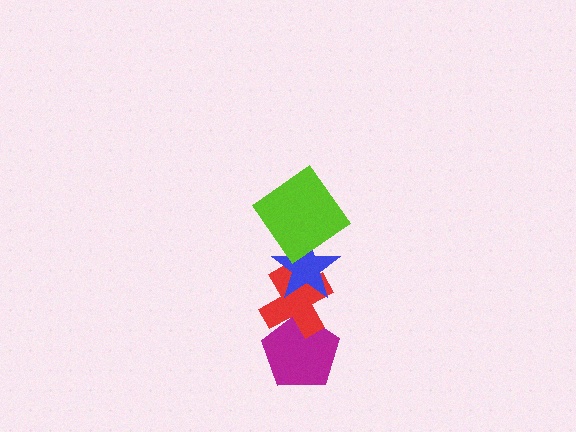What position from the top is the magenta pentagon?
The magenta pentagon is 4th from the top.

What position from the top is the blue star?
The blue star is 2nd from the top.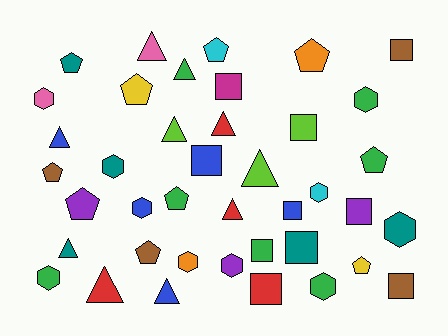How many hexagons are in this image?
There are 10 hexagons.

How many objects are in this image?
There are 40 objects.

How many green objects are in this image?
There are 7 green objects.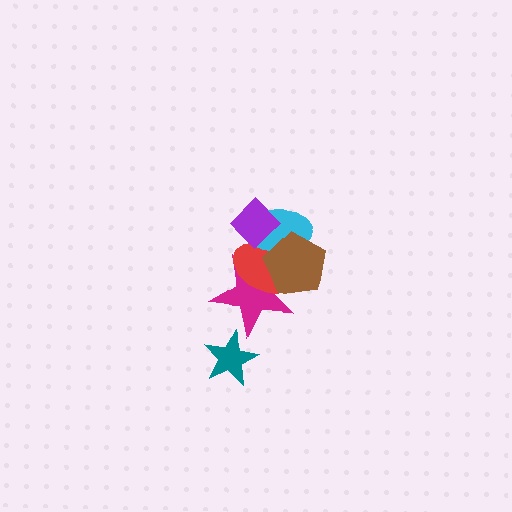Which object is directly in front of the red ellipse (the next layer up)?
The cyan ellipse is directly in front of the red ellipse.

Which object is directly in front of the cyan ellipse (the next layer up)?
The purple diamond is directly in front of the cyan ellipse.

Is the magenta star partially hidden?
Yes, it is partially covered by another shape.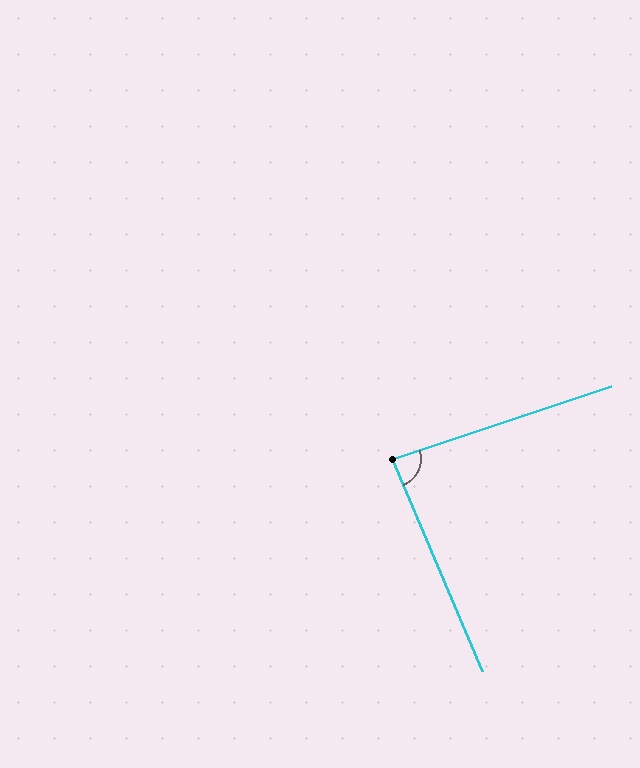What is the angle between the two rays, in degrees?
Approximately 85 degrees.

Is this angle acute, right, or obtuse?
It is approximately a right angle.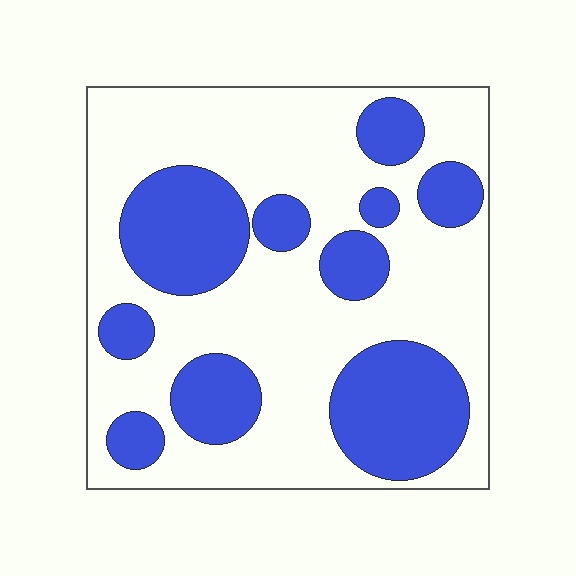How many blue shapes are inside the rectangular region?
10.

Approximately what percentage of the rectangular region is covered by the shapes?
Approximately 35%.